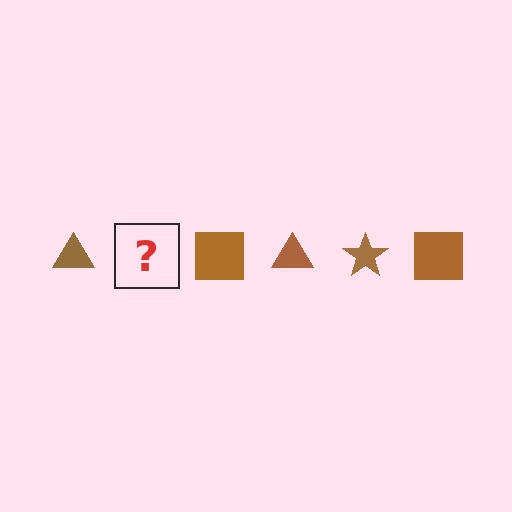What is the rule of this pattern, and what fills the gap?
The rule is that the pattern cycles through triangle, star, square shapes in brown. The gap should be filled with a brown star.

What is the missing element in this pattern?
The missing element is a brown star.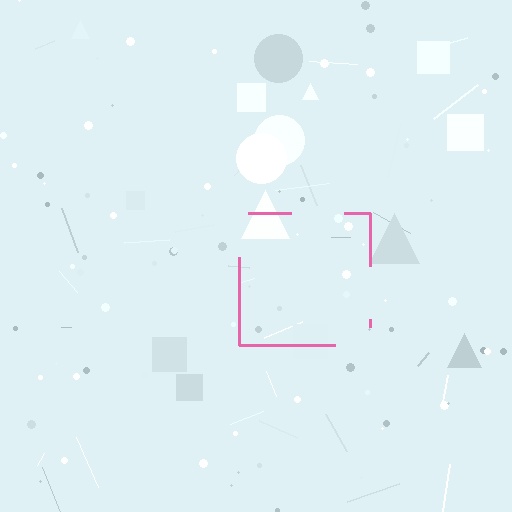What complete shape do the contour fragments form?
The contour fragments form a square.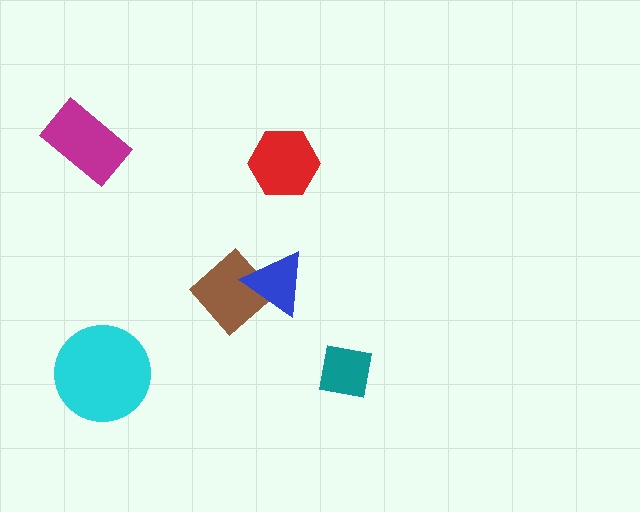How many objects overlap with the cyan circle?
0 objects overlap with the cyan circle.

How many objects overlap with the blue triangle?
1 object overlaps with the blue triangle.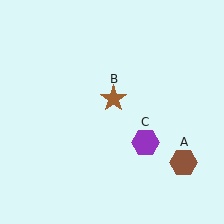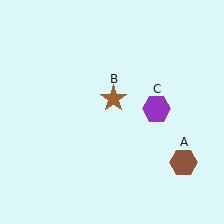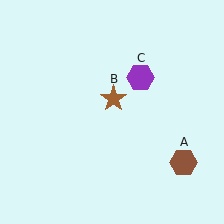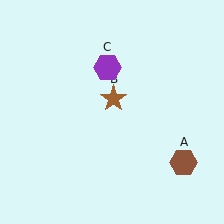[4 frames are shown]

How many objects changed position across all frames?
1 object changed position: purple hexagon (object C).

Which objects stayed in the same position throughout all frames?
Brown hexagon (object A) and brown star (object B) remained stationary.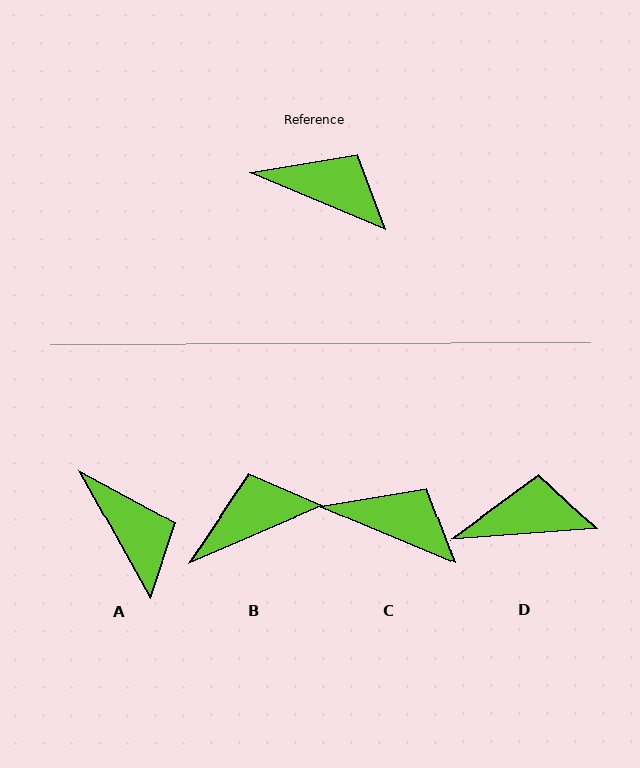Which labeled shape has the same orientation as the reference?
C.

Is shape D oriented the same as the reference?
No, it is off by about 27 degrees.